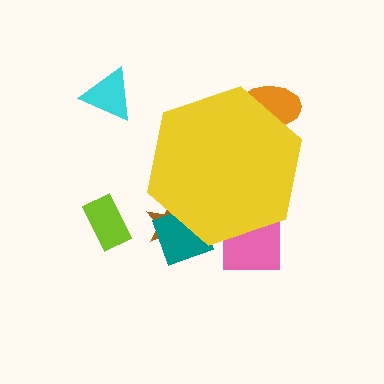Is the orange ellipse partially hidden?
Yes, the orange ellipse is partially hidden behind the yellow hexagon.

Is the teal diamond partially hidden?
Yes, the teal diamond is partially hidden behind the yellow hexagon.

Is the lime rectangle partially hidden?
No, the lime rectangle is fully visible.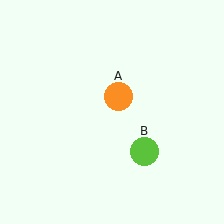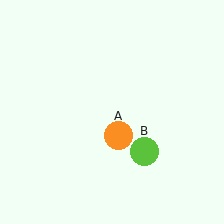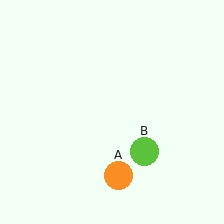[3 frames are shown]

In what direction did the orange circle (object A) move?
The orange circle (object A) moved down.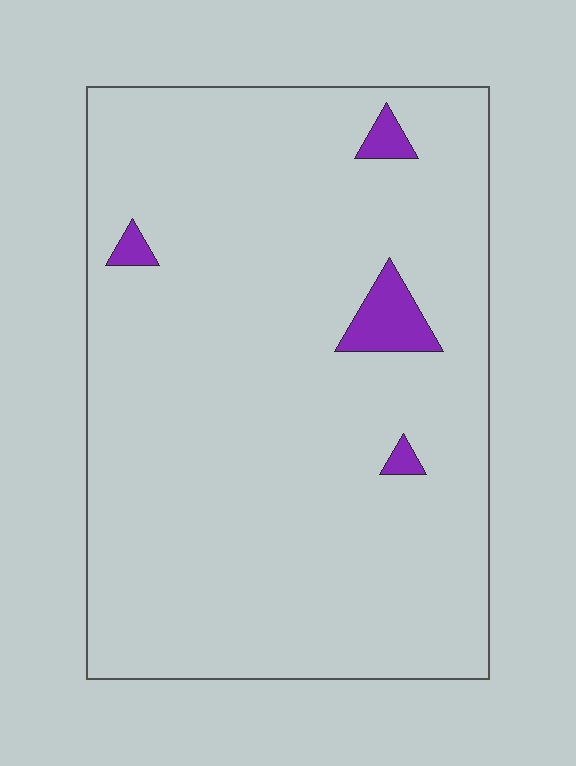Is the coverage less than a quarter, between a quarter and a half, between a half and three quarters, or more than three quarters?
Less than a quarter.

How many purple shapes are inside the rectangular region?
4.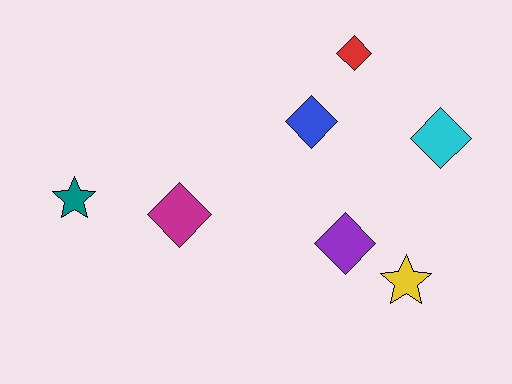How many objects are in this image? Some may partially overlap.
There are 7 objects.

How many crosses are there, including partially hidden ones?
There are no crosses.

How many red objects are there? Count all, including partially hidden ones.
There is 1 red object.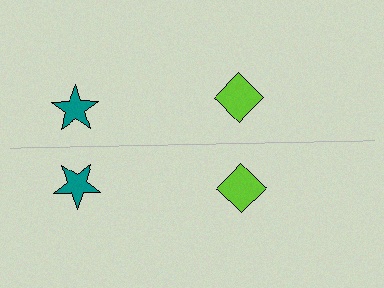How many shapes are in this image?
There are 4 shapes in this image.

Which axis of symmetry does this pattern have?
The pattern has a horizontal axis of symmetry running through the center of the image.